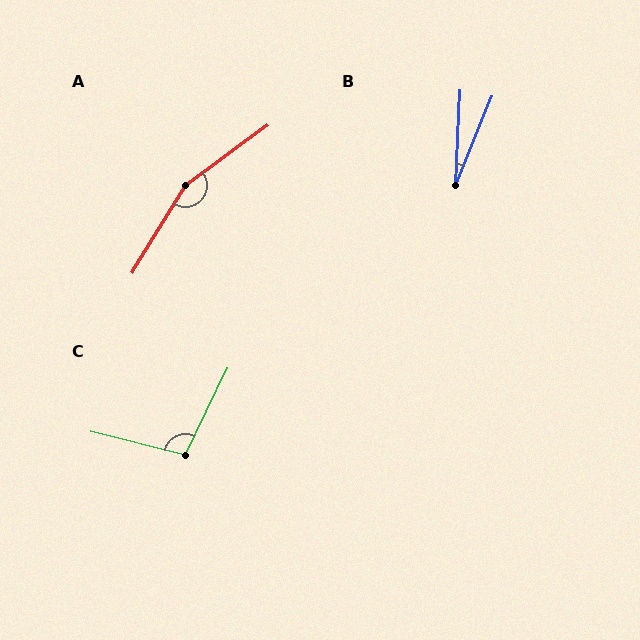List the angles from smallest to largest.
B (19°), C (102°), A (158°).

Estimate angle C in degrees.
Approximately 102 degrees.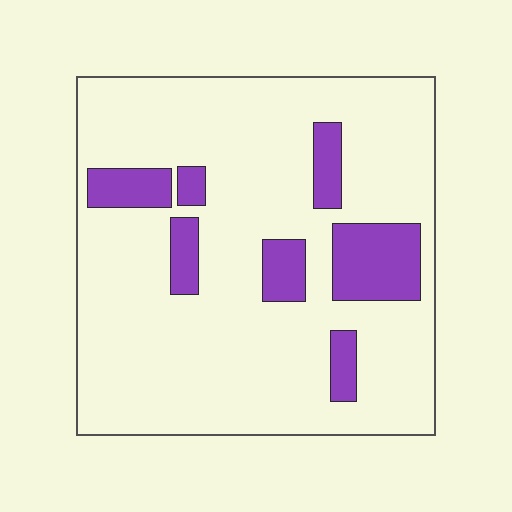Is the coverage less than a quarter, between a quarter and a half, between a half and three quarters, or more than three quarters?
Less than a quarter.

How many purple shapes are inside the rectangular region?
7.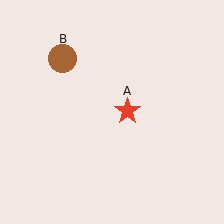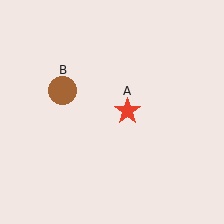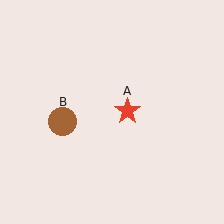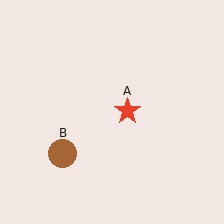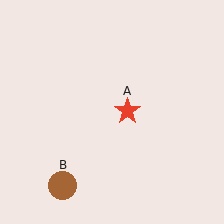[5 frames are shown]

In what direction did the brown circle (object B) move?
The brown circle (object B) moved down.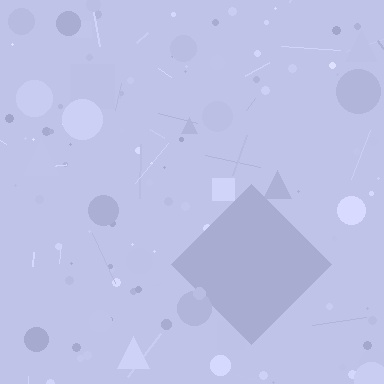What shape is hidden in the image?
A diamond is hidden in the image.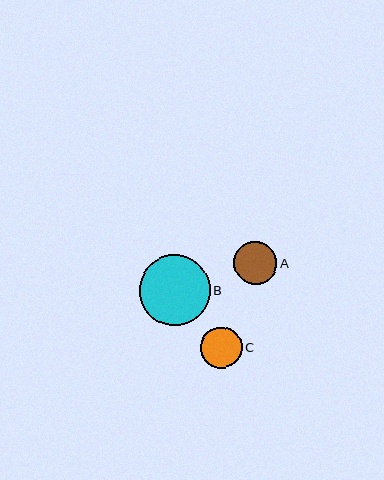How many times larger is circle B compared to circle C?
Circle B is approximately 1.7 times the size of circle C.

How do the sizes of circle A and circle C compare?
Circle A and circle C are approximately the same size.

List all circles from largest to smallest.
From largest to smallest: B, A, C.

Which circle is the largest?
Circle B is the largest with a size of approximately 71 pixels.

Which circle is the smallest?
Circle C is the smallest with a size of approximately 41 pixels.